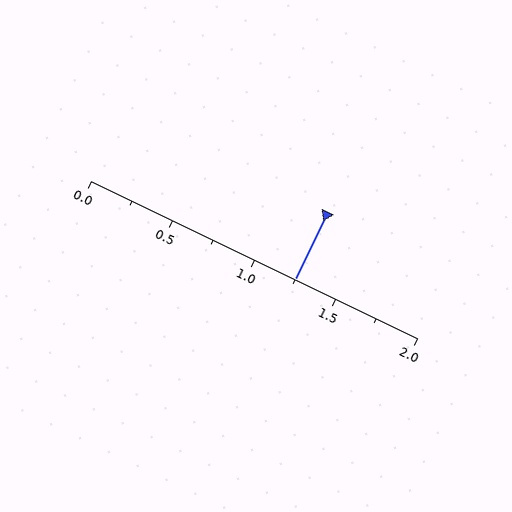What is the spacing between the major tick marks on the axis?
The major ticks are spaced 0.5 apart.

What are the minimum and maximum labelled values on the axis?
The axis runs from 0.0 to 2.0.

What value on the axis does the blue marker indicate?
The marker indicates approximately 1.25.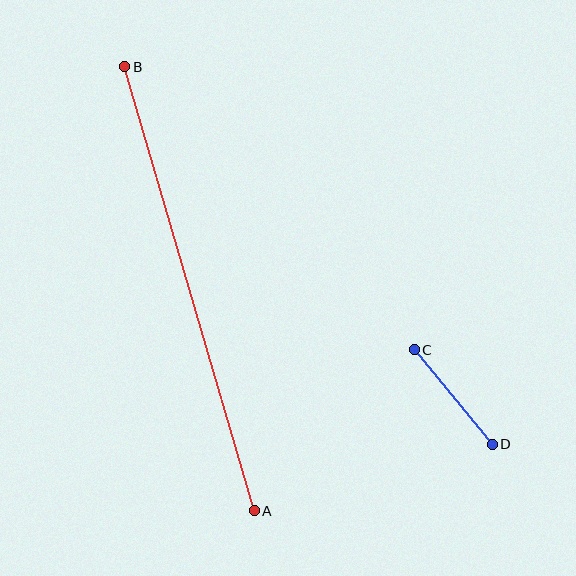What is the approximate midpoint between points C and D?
The midpoint is at approximately (453, 397) pixels.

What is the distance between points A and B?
The distance is approximately 463 pixels.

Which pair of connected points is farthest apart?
Points A and B are farthest apart.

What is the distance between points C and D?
The distance is approximately 122 pixels.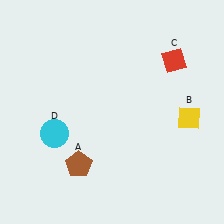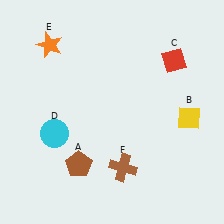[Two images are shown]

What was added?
An orange star (E), a brown cross (F) were added in Image 2.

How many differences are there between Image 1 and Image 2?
There are 2 differences between the two images.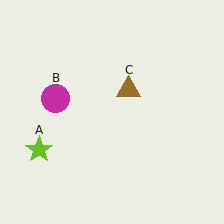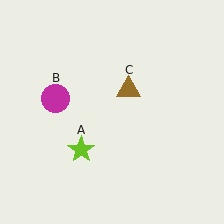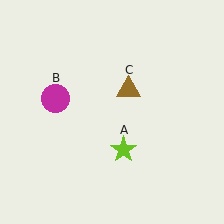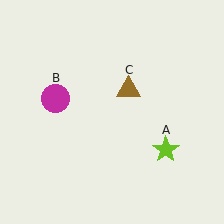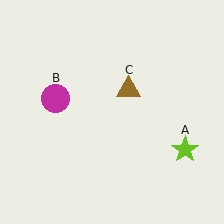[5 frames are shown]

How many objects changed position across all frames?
1 object changed position: lime star (object A).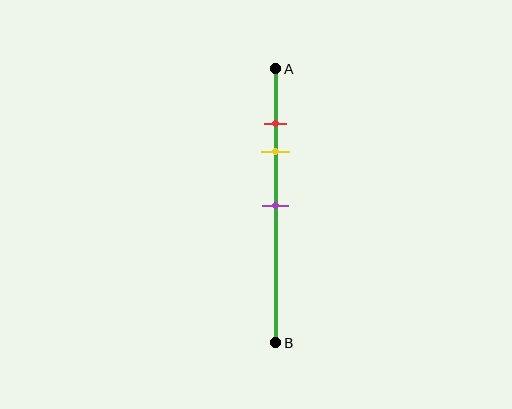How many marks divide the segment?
There are 3 marks dividing the segment.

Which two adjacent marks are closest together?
The red and yellow marks are the closest adjacent pair.